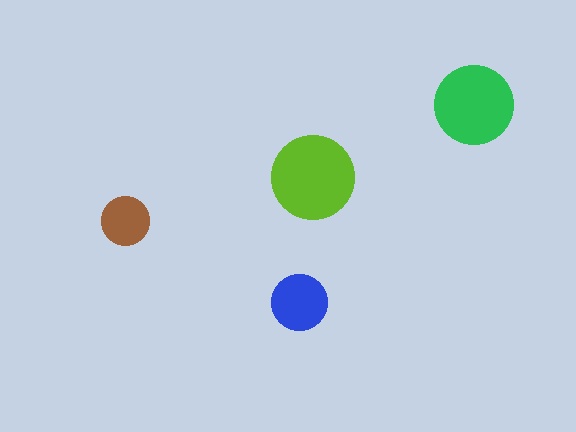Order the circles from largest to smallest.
the lime one, the green one, the blue one, the brown one.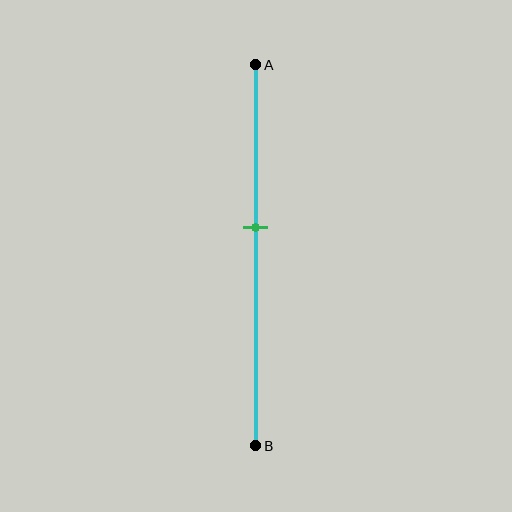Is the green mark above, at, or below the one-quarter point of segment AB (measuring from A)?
The green mark is below the one-quarter point of segment AB.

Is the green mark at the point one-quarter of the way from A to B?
No, the mark is at about 45% from A, not at the 25% one-quarter point.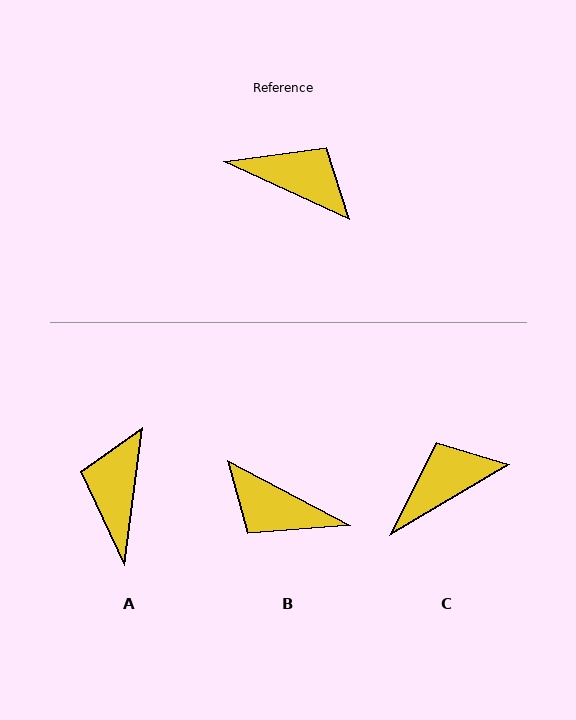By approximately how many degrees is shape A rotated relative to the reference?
Approximately 108 degrees counter-clockwise.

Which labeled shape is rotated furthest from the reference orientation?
B, about 177 degrees away.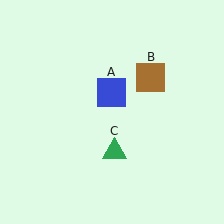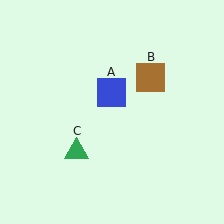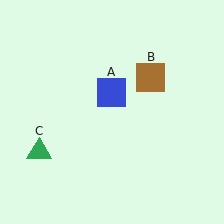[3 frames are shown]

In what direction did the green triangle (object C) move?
The green triangle (object C) moved left.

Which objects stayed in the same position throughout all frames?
Blue square (object A) and brown square (object B) remained stationary.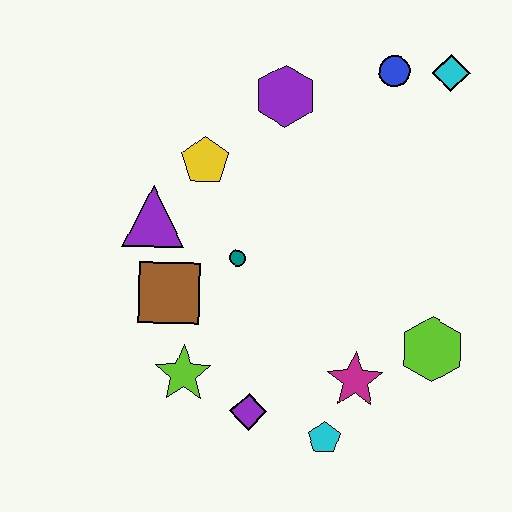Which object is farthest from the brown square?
The cyan diamond is farthest from the brown square.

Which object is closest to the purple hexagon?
The yellow pentagon is closest to the purple hexagon.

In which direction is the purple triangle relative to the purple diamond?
The purple triangle is above the purple diamond.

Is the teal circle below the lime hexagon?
No